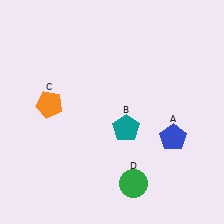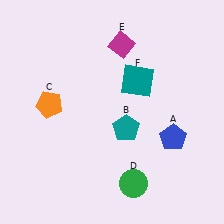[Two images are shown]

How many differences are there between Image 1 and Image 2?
There are 2 differences between the two images.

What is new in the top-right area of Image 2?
A magenta diamond (E) was added in the top-right area of Image 2.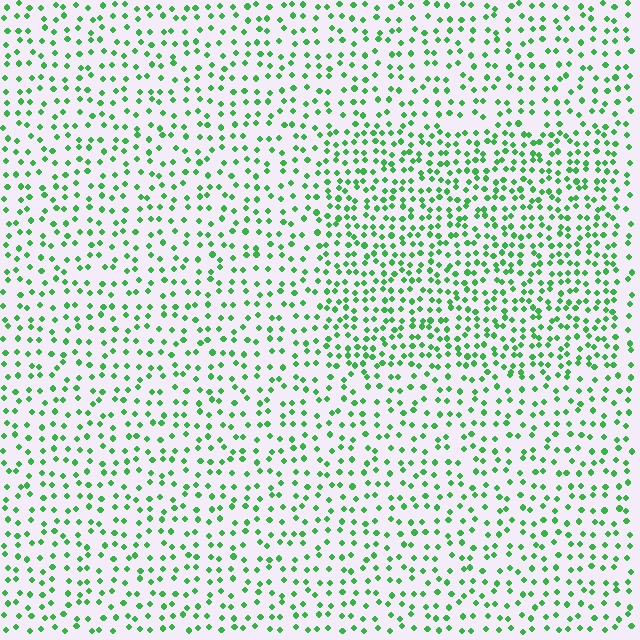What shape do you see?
I see a rectangle.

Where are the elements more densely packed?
The elements are more densely packed inside the rectangle boundary.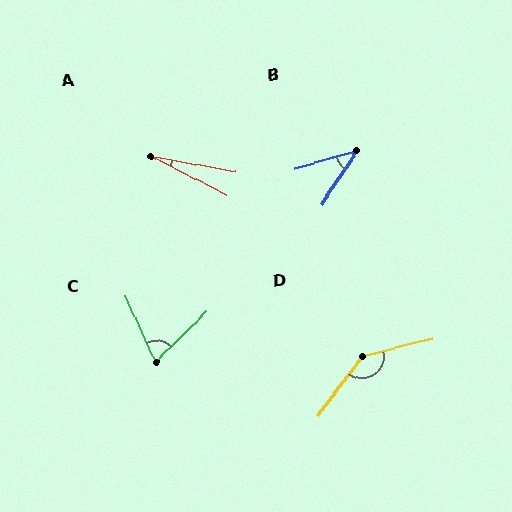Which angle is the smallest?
A, at approximately 16 degrees.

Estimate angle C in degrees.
Approximately 70 degrees.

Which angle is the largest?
D, at approximately 141 degrees.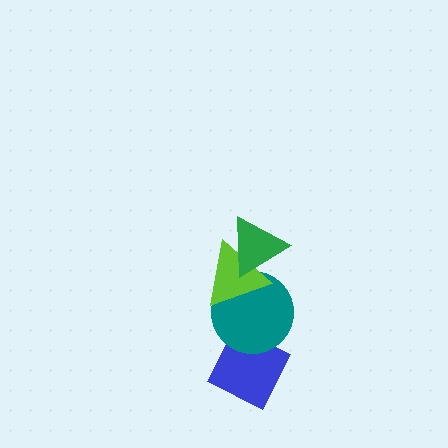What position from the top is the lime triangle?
The lime triangle is 2nd from the top.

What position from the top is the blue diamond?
The blue diamond is 4th from the top.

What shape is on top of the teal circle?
The lime triangle is on top of the teal circle.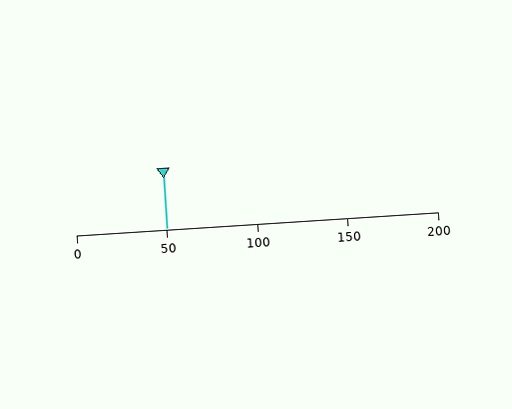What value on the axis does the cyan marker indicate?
The marker indicates approximately 50.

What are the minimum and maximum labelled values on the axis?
The axis runs from 0 to 200.